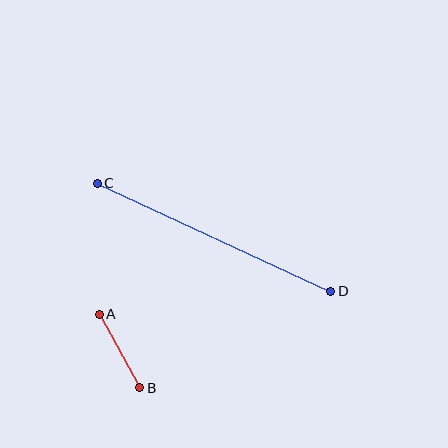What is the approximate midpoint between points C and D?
The midpoint is at approximately (214, 237) pixels.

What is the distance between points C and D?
The distance is approximately 257 pixels.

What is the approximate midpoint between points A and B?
The midpoint is at approximately (120, 351) pixels.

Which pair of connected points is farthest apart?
Points C and D are farthest apart.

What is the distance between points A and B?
The distance is approximately 84 pixels.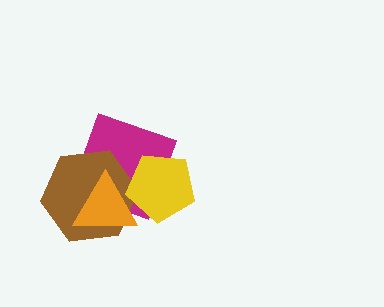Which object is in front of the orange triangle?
The yellow pentagon is in front of the orange triangle.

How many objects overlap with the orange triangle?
3 objects overlap with the orange triangle.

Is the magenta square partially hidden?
Yes, it is partially covered by another shape.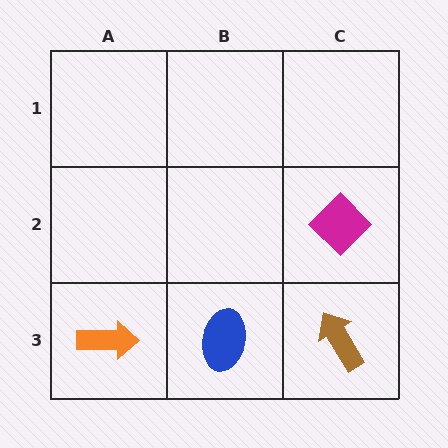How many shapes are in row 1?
0 shapes.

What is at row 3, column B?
A blue ellipse.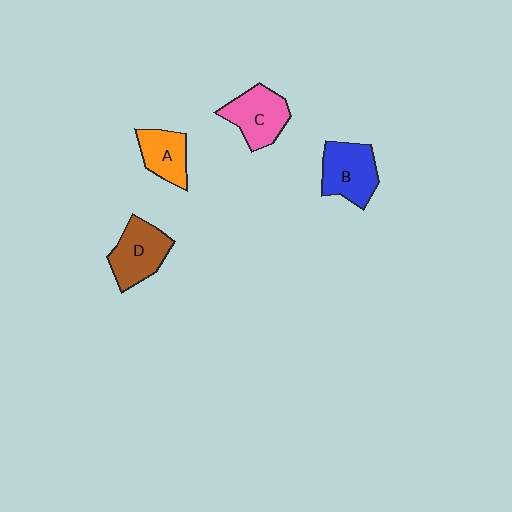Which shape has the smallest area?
Shape A (orange).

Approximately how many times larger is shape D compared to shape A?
Approximately 1.3 times.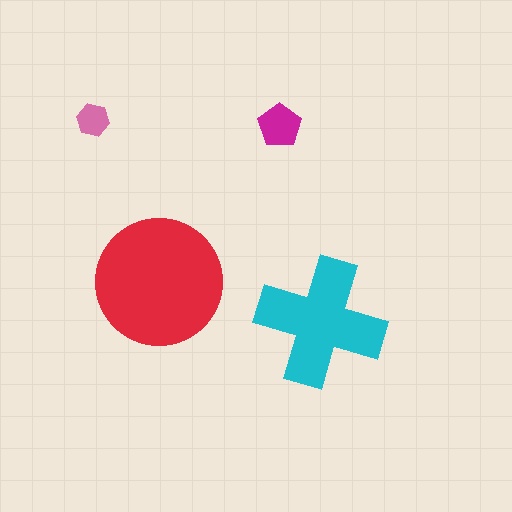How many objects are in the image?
There are 4 objects in the image.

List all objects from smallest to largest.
The pink hexagon, the magenta pentagon, the cyan cross, the red circle.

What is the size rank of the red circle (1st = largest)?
1st.